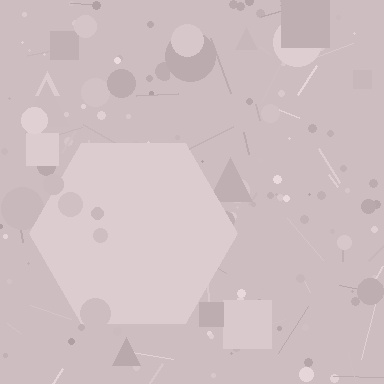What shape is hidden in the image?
A hexagon is hidden in the image.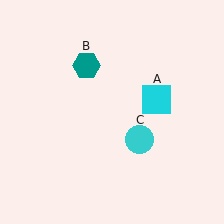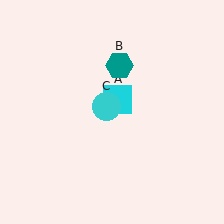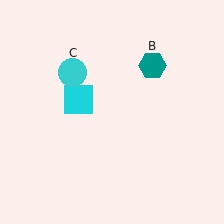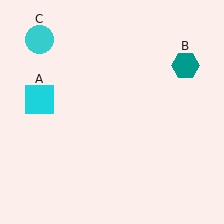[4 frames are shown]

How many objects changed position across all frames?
3 objects changed position: cyan square (object A), teal hexagon (object B), cyan circle (object C).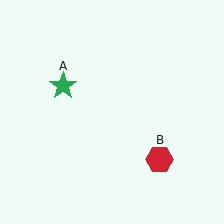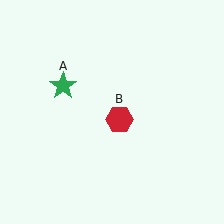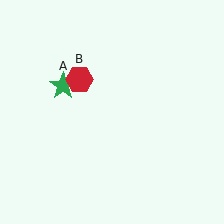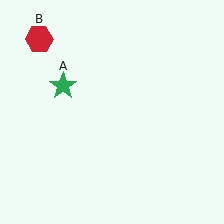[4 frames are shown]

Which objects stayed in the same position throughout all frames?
Green star (object A) remained stationary.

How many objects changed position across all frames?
1 object changed position: red hexagon (object B).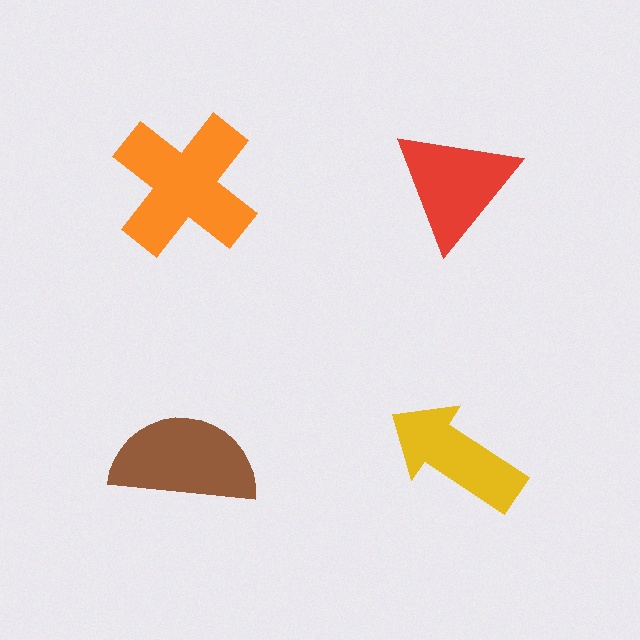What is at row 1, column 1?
An orange cross.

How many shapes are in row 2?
2 shapes.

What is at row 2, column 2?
A yellow arrow.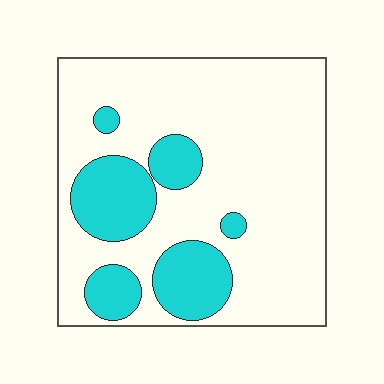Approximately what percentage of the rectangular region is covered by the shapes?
Approximately 25%.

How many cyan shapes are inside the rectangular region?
6.